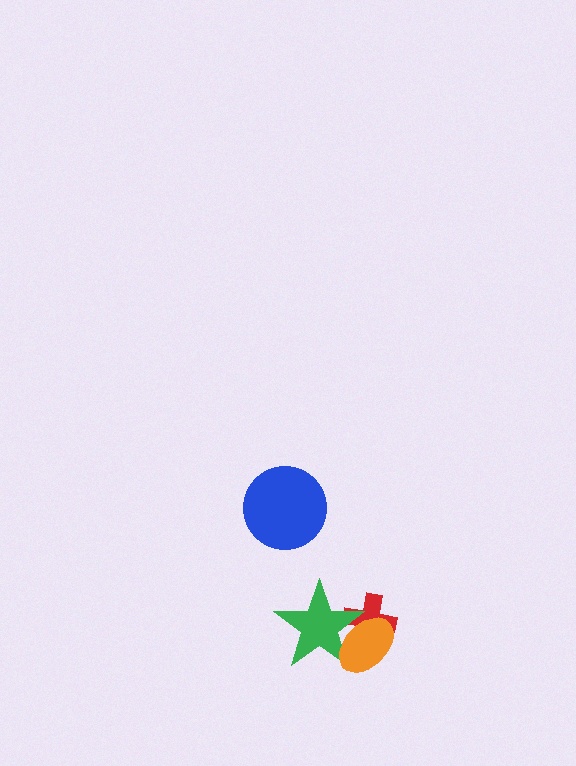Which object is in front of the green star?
The orange ellipse is in front of the green star.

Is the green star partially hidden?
Yes, it is partially covered by another shape.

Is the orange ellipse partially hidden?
No, no other shape covers it.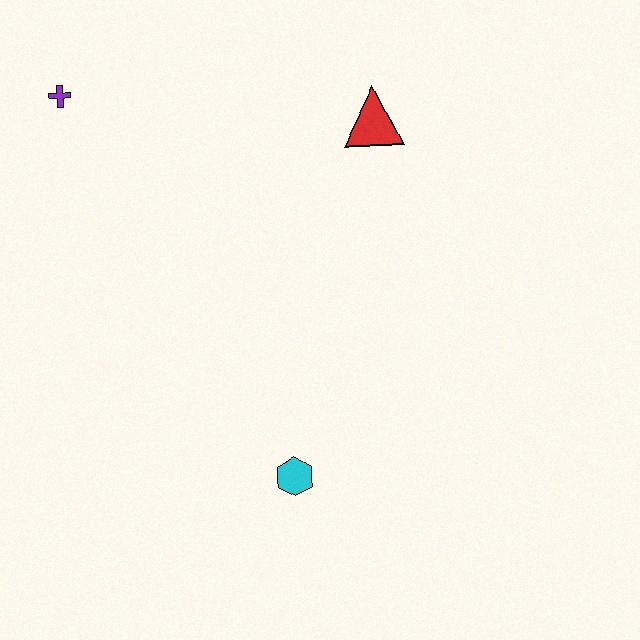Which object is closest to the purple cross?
The red triangle is closest to the purple cross.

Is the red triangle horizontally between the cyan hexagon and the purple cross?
No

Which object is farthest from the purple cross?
The cyan hexagon is farthest from the purple cross.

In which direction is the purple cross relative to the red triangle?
The purple cross is to the left of the red triangle.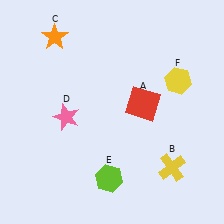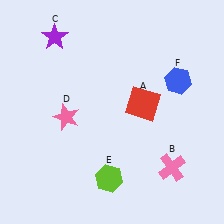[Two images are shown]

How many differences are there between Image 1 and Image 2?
There are 3 differences between the two images.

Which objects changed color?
B changed from yellow to pink. C changed from orange to purple. F changed from yellow to blue.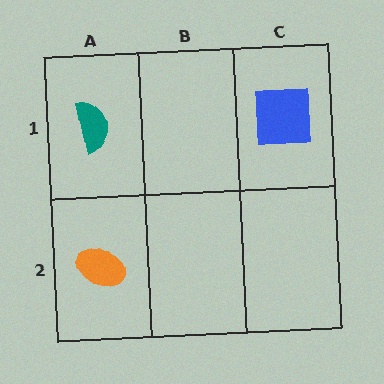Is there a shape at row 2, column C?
No, that cell is empty.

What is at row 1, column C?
A blue square.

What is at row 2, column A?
An orange ellipse.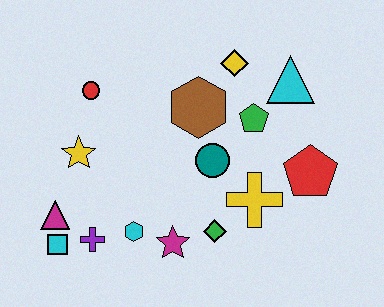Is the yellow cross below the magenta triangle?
No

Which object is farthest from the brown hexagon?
The cyan square is farthest from the brown hexagon.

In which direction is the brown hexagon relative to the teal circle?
The brown hexagon is above the teal circle.